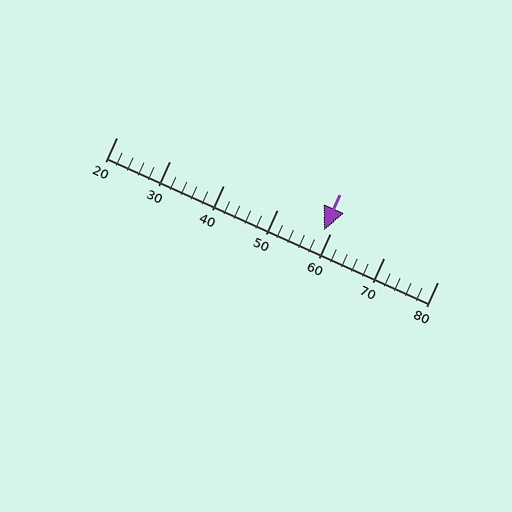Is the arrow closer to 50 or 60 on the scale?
The arrow is closer to 60.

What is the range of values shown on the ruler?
The ruler shows values from 20 to 80.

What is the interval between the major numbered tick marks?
The major tick marks are spaced 10 units apart.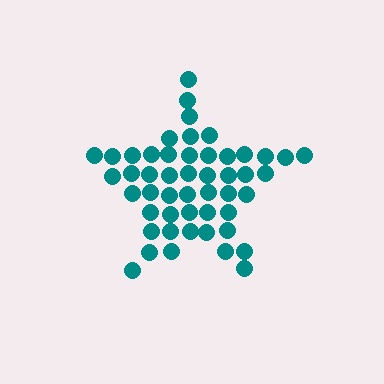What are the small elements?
The small elements are circles.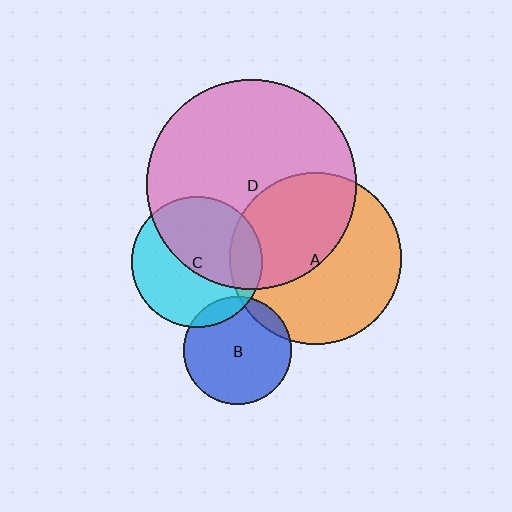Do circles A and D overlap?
Yes.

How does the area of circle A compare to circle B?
Approximately 2.5 times.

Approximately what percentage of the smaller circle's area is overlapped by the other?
Approximately 45%.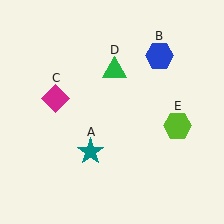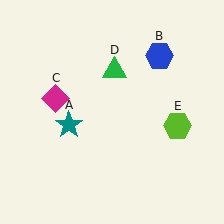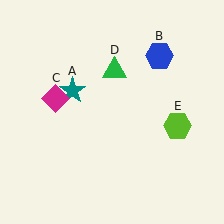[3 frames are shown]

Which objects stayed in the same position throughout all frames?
Blue hexagon (object B) and magenta diamond (object C) and green triangle (object D) and lime hexagon (object E) remained stationary.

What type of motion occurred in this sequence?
The teal star (object A) rotated clockwise around the center of the scene.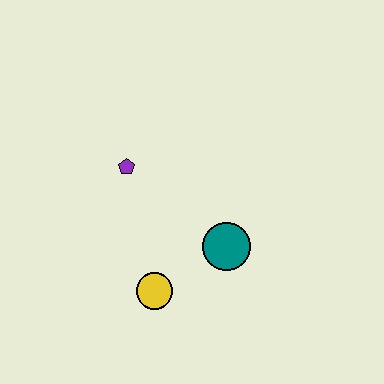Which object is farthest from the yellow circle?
The purple pentagon is farthest from the yellow circle.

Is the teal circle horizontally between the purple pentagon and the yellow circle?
No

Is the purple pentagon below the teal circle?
No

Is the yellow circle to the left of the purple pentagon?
No